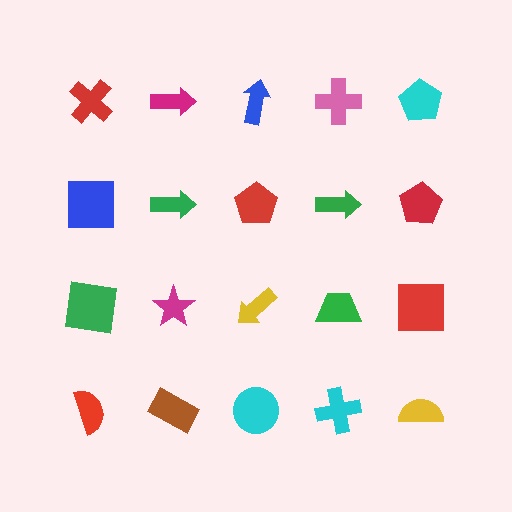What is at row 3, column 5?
A red square.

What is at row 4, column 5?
A yellow semicircle.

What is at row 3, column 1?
A green square.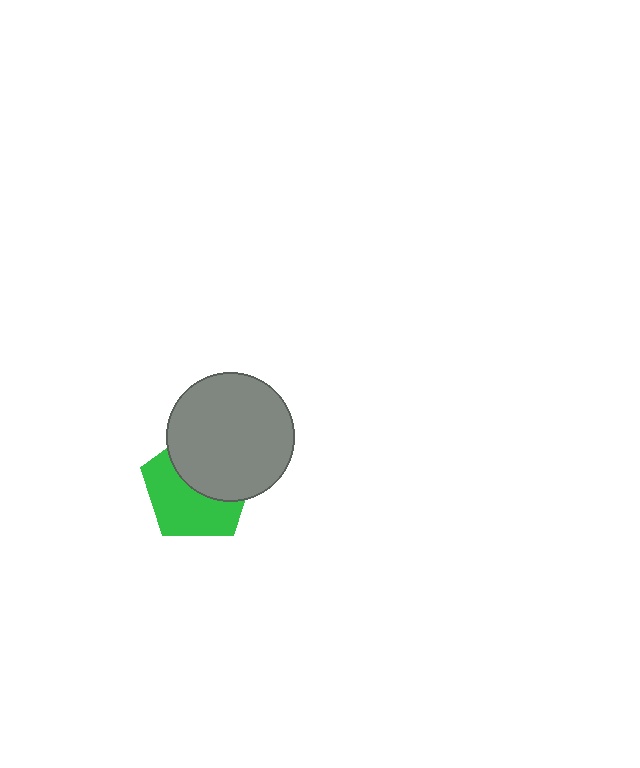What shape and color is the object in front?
The object in front is a gray circle.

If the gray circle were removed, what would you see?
You would see the complete green pentagon.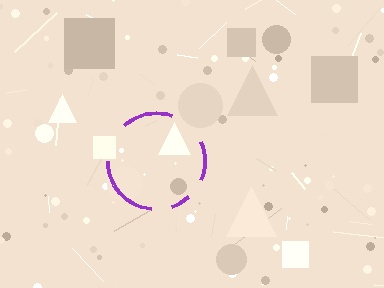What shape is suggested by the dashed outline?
The dashed outline suggests a circle.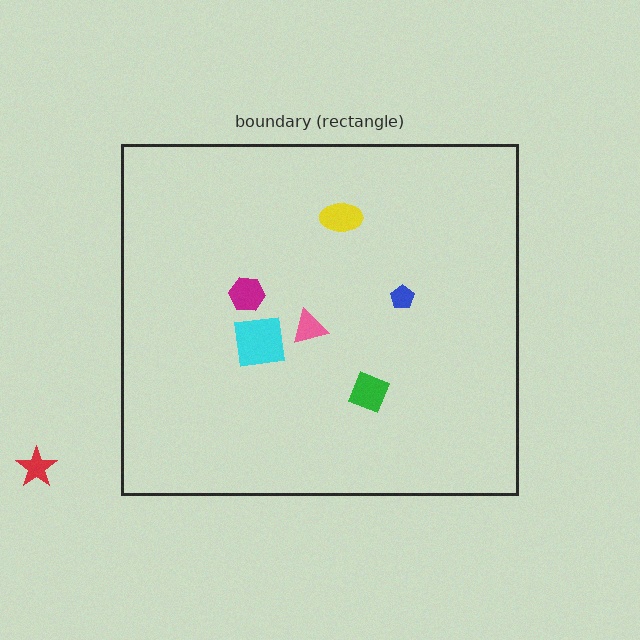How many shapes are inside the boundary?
6 inside, 1 outside.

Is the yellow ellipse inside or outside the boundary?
Inside.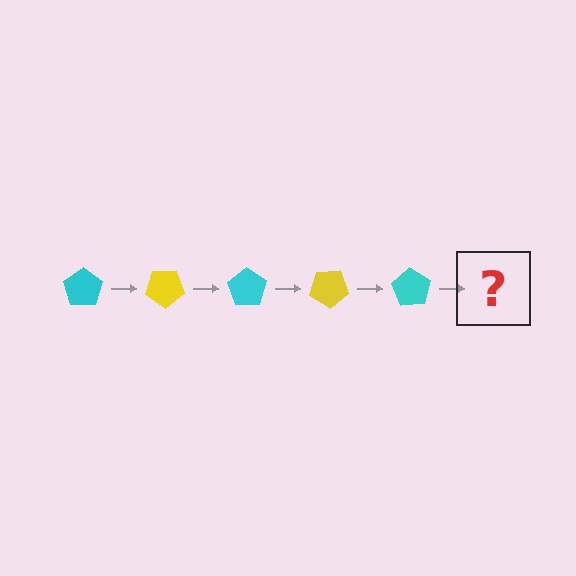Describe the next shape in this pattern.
It should be a yellow pentagon, rotated 175 degrees from the start.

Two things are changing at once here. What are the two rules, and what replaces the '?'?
The two rules are that it rotates 35 degrees each step and the color cycles through cyan and yellow. The '?' should be a yellow pentagon, rotated 175 degrees from the start.